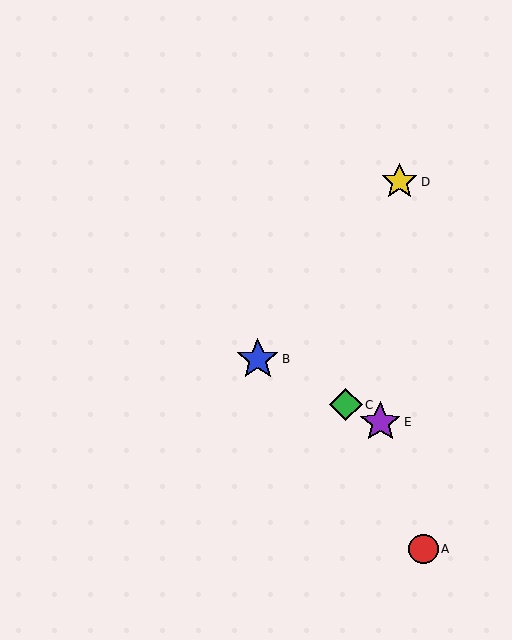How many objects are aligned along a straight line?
3 objects (B, C, E) are aligned along a straight line.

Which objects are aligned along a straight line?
Objects B, C, E are aligned along a straight line.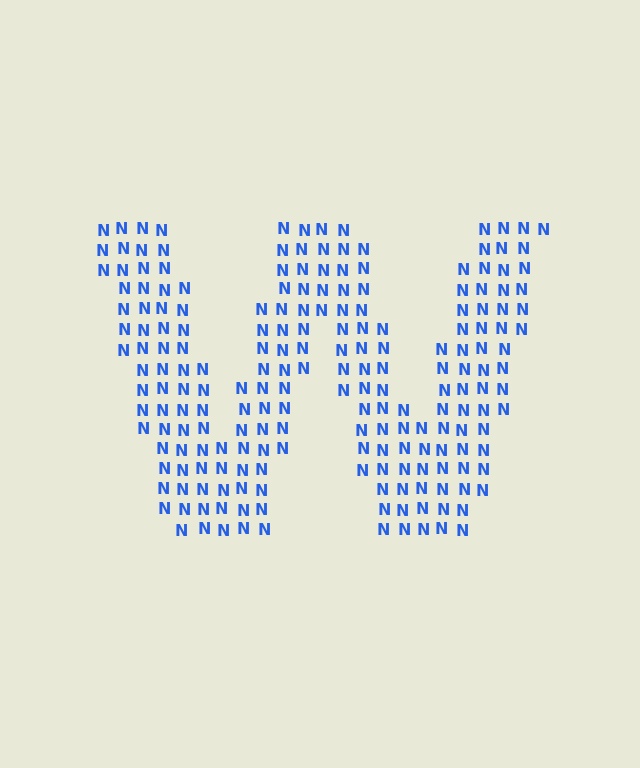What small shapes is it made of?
It is made of small letter N's.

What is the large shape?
The large shape is the letter W.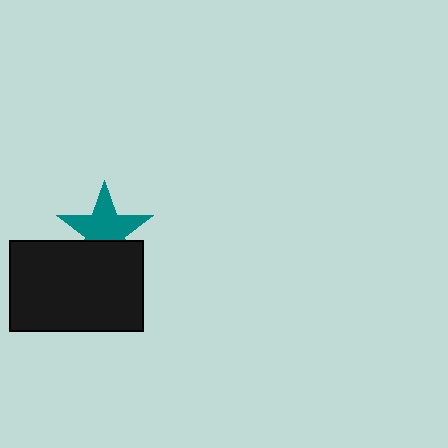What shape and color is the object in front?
The object in front is a black rectangle.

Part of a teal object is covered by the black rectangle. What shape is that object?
It is a star.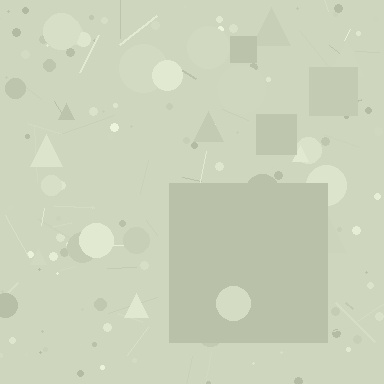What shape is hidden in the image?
A square is hidden in the image.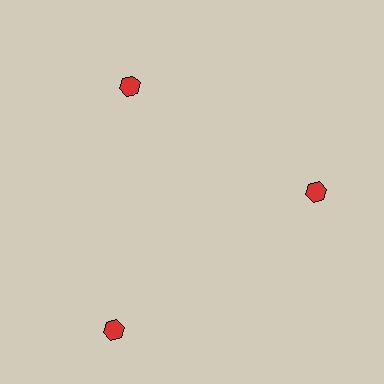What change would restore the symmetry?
The symmetry would be restored by moving it inward, back onto the ring so that all 3 hexagons sit at equal angles and equal distance from the center.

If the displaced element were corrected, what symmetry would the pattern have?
It would have 3-fold rotational symmetry — the pattern would map onto itself every 120 degrees.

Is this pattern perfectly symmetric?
No. The 3 red hexagons are arranged in a ring, but one element near the 7 o'clock position is pushed outward from the center, breaking the 3-fold rotational symmetry.